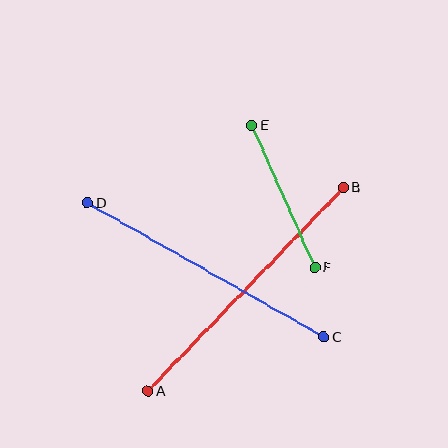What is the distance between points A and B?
The distance is approximately 282 pixels.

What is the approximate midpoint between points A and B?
The midpoint is at approximately (246, 289) pixels.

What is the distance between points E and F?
The distance is approximately 155 pixels.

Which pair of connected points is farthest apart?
Points A and B are farthest apart.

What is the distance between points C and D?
The distance is approximately 273 pixels.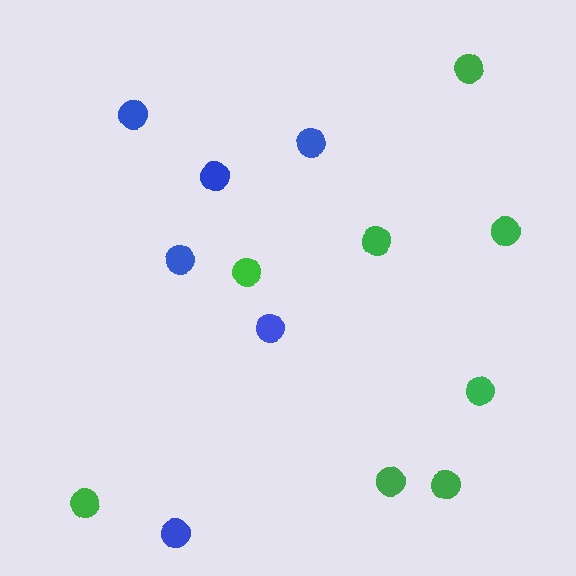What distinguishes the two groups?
There are 2 groups: one group of blue circles (6) and one group of green circles (8).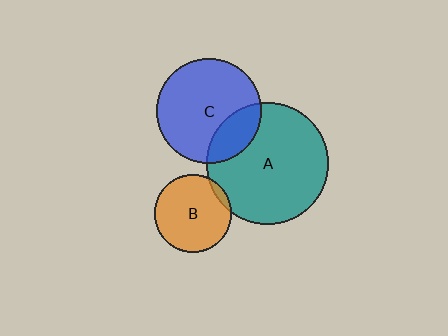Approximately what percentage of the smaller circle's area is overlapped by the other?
Approximately 20%.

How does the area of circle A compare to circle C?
Approximately 1.3 times.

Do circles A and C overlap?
Yes.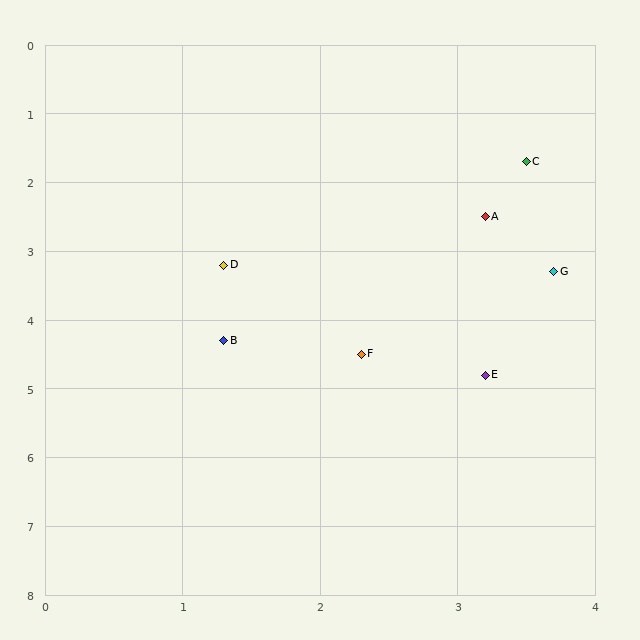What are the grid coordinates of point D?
Point D is at approximately (1.3, 3.2).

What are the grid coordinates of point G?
Point G is at approximately (3.7, 3.3).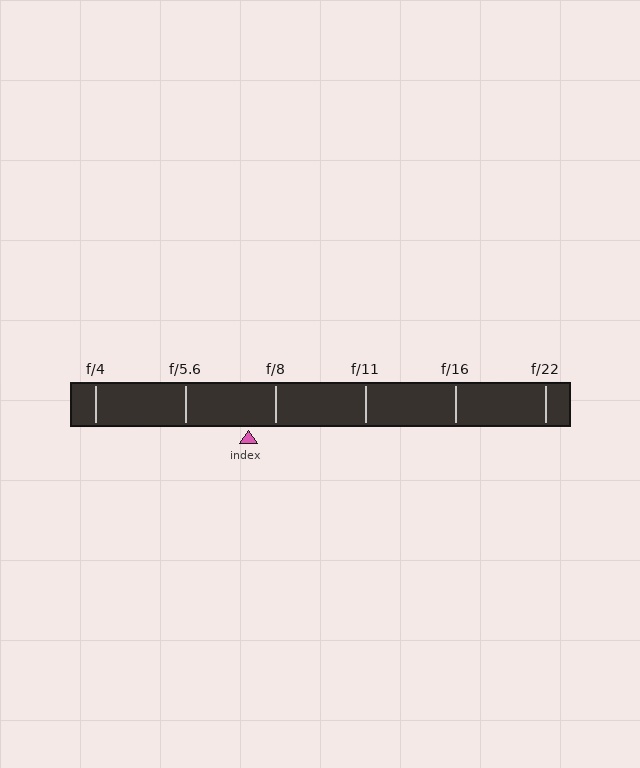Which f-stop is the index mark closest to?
The index mark is closest to f/8.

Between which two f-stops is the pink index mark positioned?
The index mark is between f/5.6 and f/8.